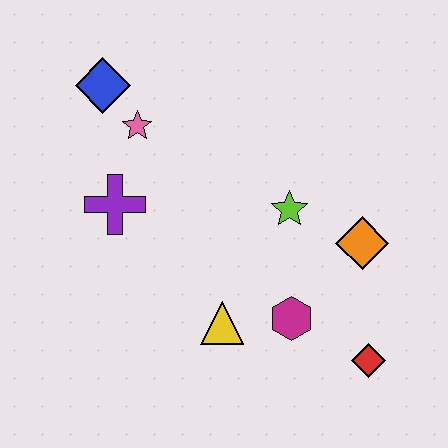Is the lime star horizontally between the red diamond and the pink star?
Yes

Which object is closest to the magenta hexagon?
The yellow triangle is closest to the magenta hexagon.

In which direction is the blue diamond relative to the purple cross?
The blue diamond is above the purple cross.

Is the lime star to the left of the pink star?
No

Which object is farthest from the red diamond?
The blue diamond is farthest from the red diamond.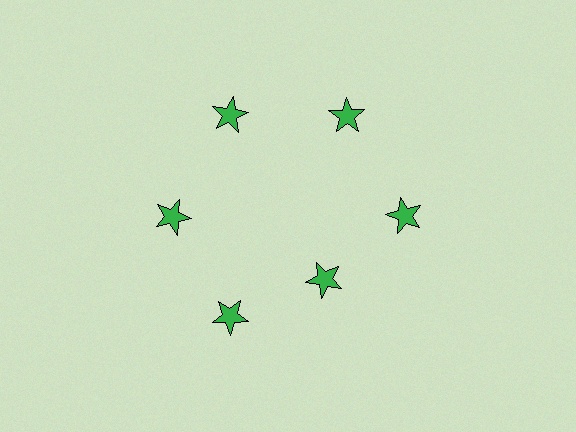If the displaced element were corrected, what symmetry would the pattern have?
It would have 6-fold rotational symmetry — the pattern would map onto itself every 60 degrees.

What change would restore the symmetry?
The symmetry would be restored by moving it outward, back onto the ring so that all 6 stars sit at equal angles and equal distance from the center.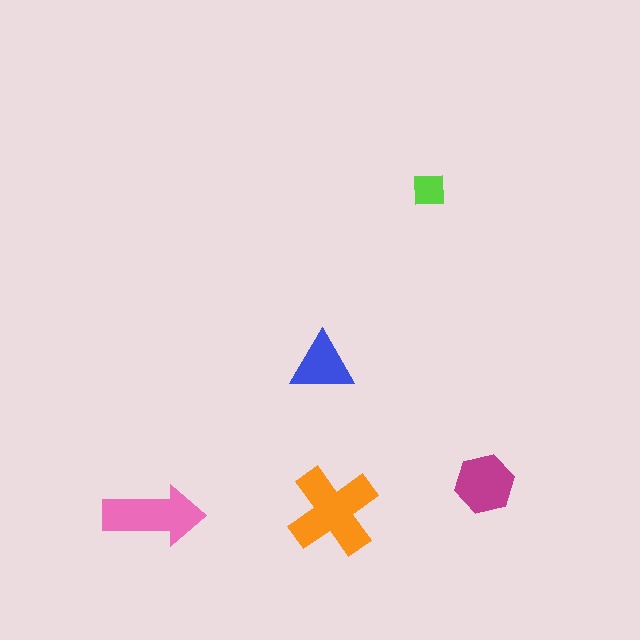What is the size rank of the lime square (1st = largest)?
5th.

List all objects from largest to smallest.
The orange cross, the pink arrow, the magenta hexagon, the blue triangle, the lime square.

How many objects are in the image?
There are 5 objects in the image.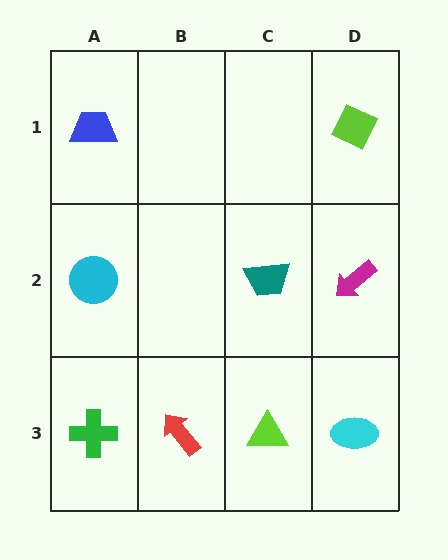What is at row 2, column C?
A teal trapezoid.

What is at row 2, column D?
A magenta arrow.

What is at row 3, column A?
A green cross.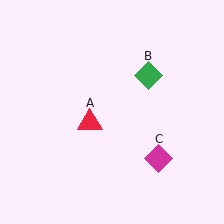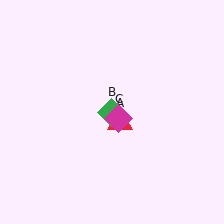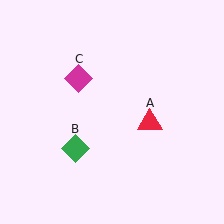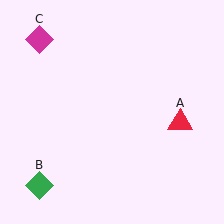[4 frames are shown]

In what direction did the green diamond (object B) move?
The green diamond (object B) moved down and to the left.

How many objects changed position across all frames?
3 objects changed position: red triangle (object A), green diamond (object B), magenta diamond (object C).